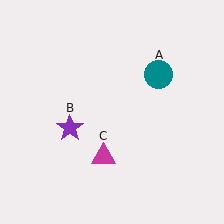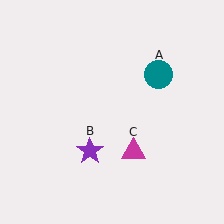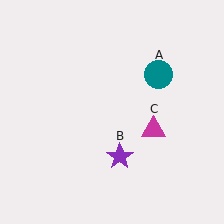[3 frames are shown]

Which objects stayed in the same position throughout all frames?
Teal circle (object A) remained stationary.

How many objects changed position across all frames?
2 objects changed position: purple star (object B), magenta triangle (object C).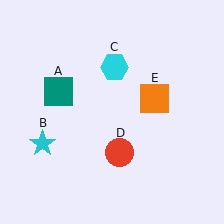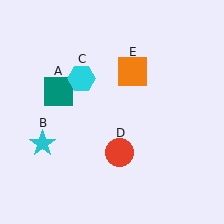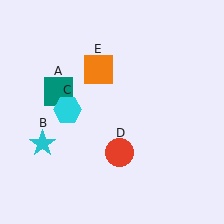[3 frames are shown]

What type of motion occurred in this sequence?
The cyan hexagon (object C), orange square (object E) rotated counterclockwise around the center of the scene.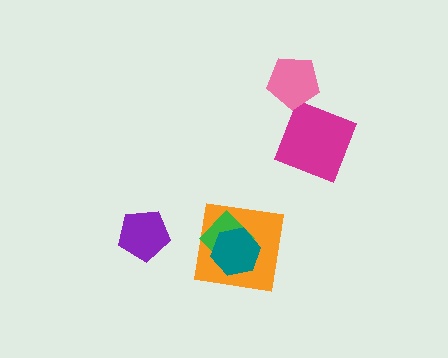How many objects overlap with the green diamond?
2 objects overlap with the green diamond.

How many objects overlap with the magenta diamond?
1 object overlaps with the magenta diamond.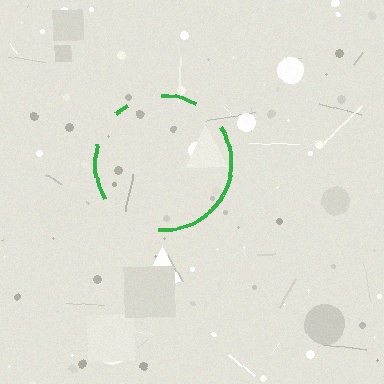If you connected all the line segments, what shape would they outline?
They would outline a circle.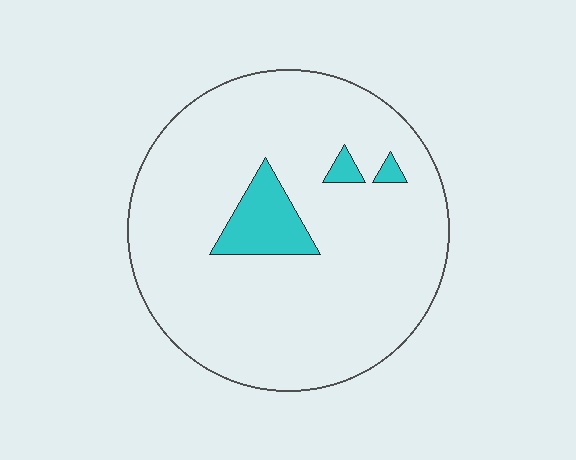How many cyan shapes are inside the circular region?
3.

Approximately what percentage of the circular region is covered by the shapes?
Approximately 10%.